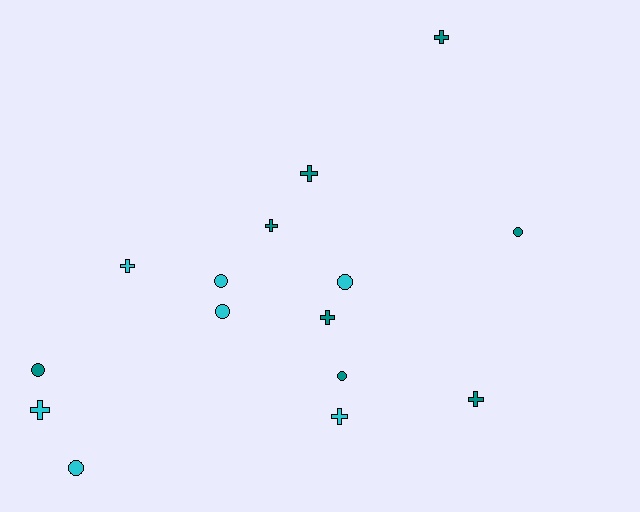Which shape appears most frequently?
Cross, with 8 objects.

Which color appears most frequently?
Teal, with 8 objects.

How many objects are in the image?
There are 15 objects.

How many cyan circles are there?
There are 4 cyan circles.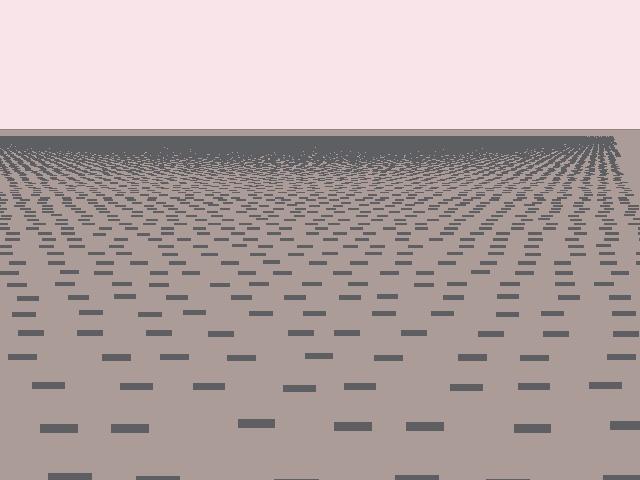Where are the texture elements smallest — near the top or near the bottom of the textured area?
Near the top.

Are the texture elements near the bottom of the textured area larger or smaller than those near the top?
Larger. Near the bottom, elements are closer to the viewer and appear at a bigger on-screen size.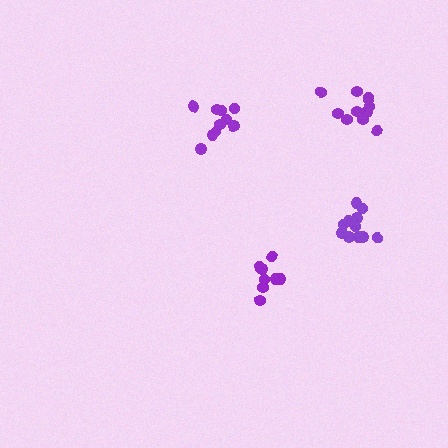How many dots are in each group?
Group 1: 8 dots, Group 2: 10 dots, Group 3: 11 dots, Group 4: 11 dots (40 total).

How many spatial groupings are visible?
There are 4 spatial groupings.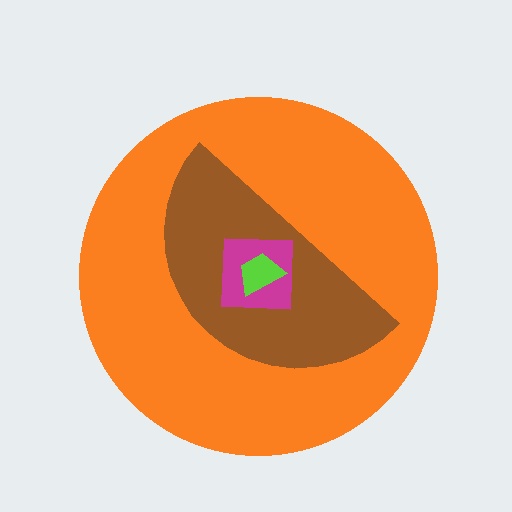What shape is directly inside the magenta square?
The lime trapezoid.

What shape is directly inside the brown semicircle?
The magenta square.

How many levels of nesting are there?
4.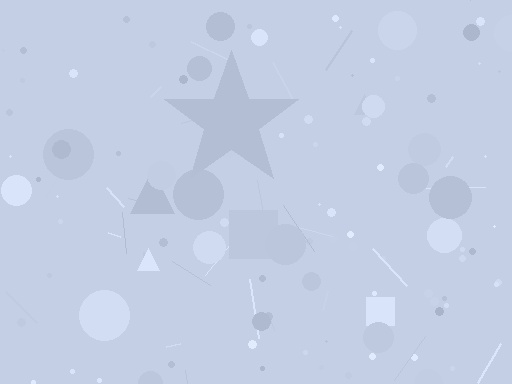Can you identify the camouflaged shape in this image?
The camouflaged shape is a star.